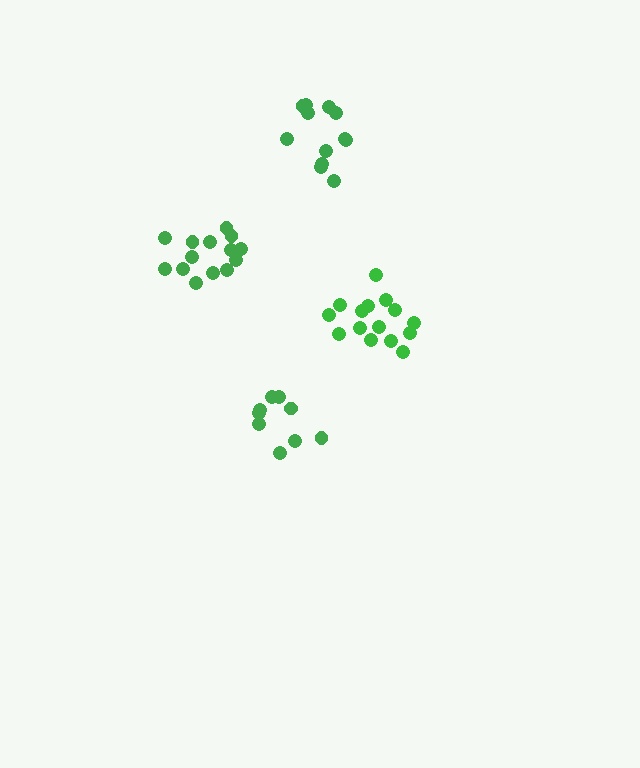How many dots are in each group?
Group 1: 12 dots, Group 2: 9 dots, Group 3: 14 dots, Group 4: 15 dots (50 total).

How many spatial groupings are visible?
There are 4 spatial groupings.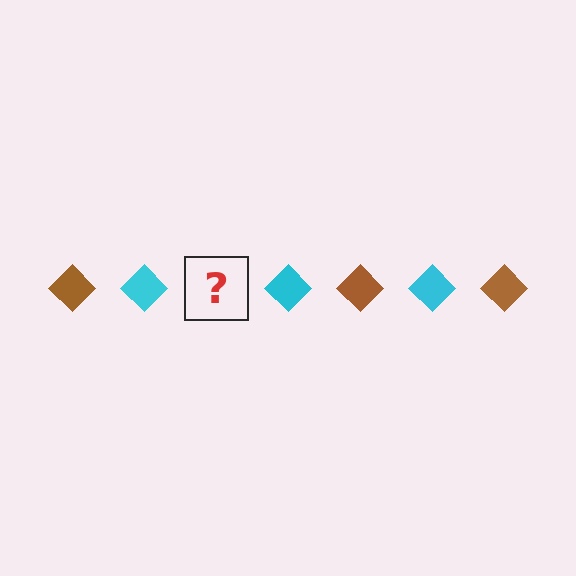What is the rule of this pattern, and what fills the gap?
The rule is that the pattern cycles through brown, cyan diamonds. The gap should be filled with a brown diamond.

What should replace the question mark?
The question mark should be replaced with a brown diamond.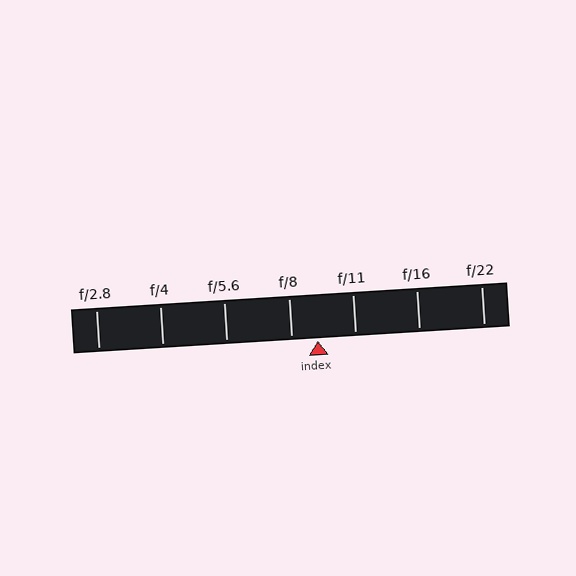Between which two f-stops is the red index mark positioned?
The index mark is between f/8 and f/11.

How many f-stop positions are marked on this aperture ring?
There are 7 f-stop positions marked.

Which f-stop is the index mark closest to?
The index mark is closest to f/8.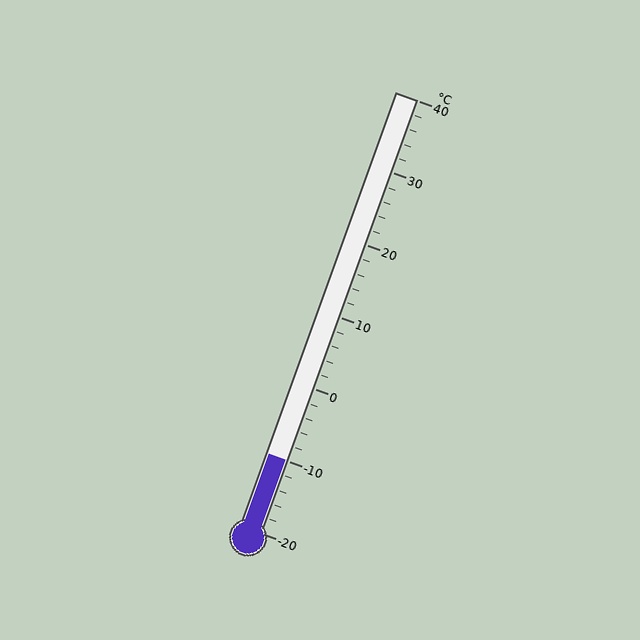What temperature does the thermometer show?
The thermometer shows approximately -10°C.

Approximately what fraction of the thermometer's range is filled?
The thermometer is filled to approximately 15% of its range.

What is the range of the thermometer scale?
The thermometer scale ranges from -20°C to 40°C.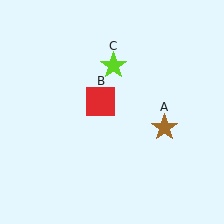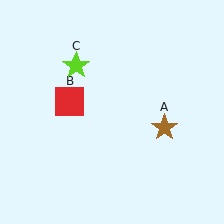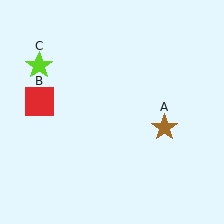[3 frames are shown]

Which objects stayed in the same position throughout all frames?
Brown star (object A) remained stationary.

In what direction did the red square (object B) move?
The red square (object B) moved left.